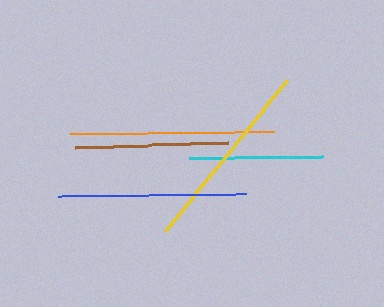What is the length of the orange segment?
The orange segment is approximately 203 pixels long.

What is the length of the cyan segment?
The cyan segment is approximately 135 pixels long.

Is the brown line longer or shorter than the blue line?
The blue line is longer than the brown line.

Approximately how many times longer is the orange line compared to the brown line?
The orange line is approximately 1.3 times the length of the brown line.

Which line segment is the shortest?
The cyan line is the shortest at approximately 135 pixels.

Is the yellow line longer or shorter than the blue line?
The yellow line is longer than the blue line.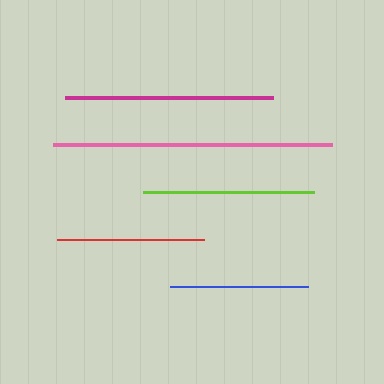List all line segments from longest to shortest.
From longest to shortest: pink, magenta, lime, red, blue.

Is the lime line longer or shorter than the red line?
The lime line is longer than the red line.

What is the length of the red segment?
The red segment is approximately 148 pixels long.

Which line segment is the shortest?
The blue line is the shortest at approximately 138 pixels.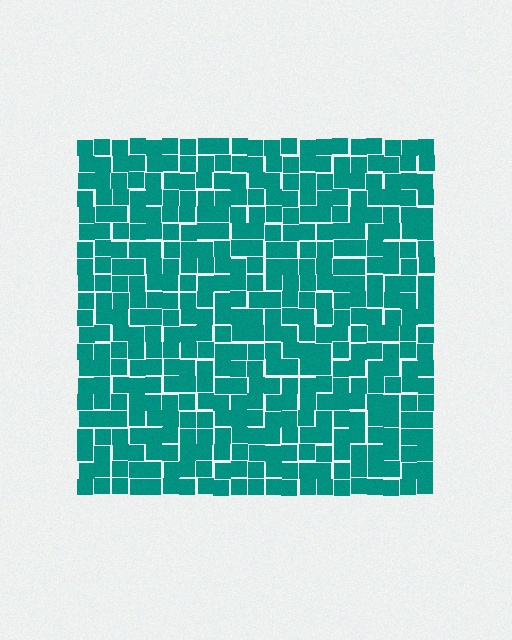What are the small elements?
The small elements are squares.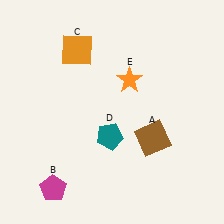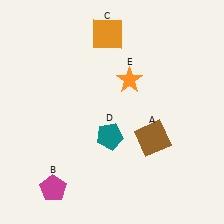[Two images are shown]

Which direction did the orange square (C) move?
The orange square (C) moved right.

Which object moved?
The orange square (C) moved right.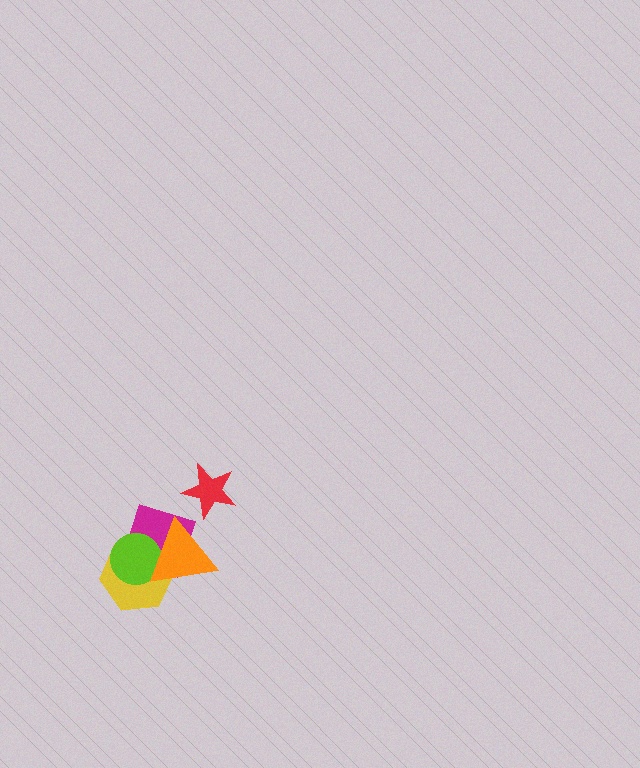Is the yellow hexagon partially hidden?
Yes, it is partially covered by another shape.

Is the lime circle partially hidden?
Yes, it is partially covered by another shape.